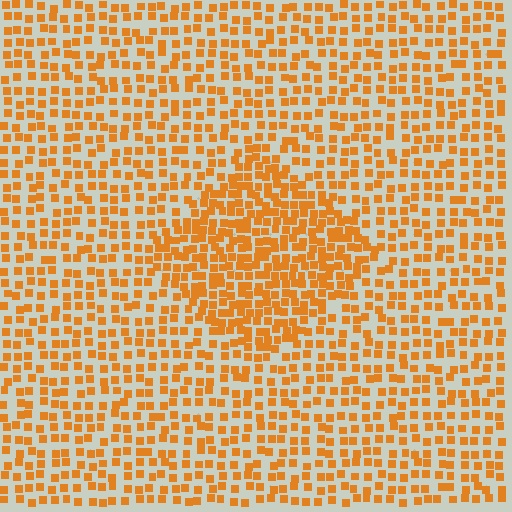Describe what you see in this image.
The image contains small orange elements arranged at two different densities. A diamond-shaped region is visible where the elements are more densely packed than the surrounding area.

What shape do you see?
I see a diamond.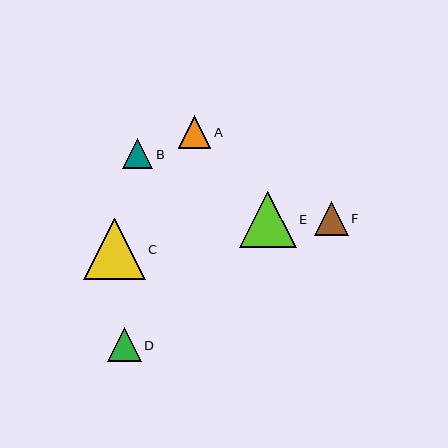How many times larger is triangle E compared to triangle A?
Triangle E is approximately 1.8 times the size of triangle A.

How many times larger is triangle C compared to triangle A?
Triangle C is approximately 1.9 times the size of triangle A.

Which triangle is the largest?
Triangle C is the largest with a size of approximately 61 pixels.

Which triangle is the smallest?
Triangle B is the smallest with a size of approximately 30 pixels.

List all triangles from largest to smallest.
From largest to smallest: C, E, D, F, A, B.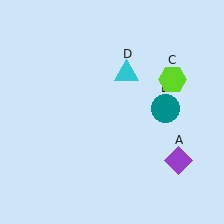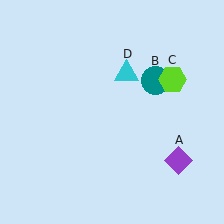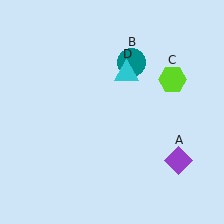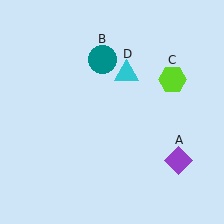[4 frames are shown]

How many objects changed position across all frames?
1 object changed position: teal circle (object B).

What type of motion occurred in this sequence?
The teal circle (object B) rotated counterclockwise around the center of the scene.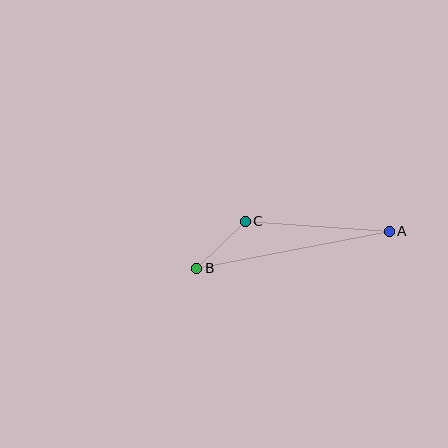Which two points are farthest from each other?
Points A and B are farthest from each other.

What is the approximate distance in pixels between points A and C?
The distance between A and C is approximately 144 pixels.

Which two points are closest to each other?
Points B and C are closest to each other.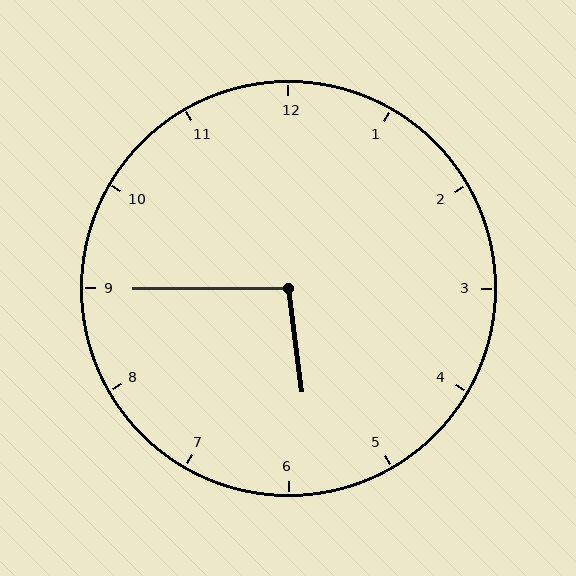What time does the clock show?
5:45.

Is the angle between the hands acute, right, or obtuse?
It is obtuse.